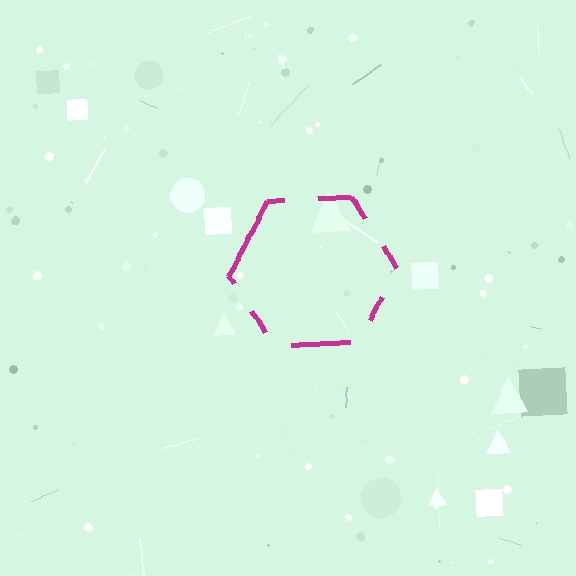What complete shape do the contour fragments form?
The contour fragments form a hexagon.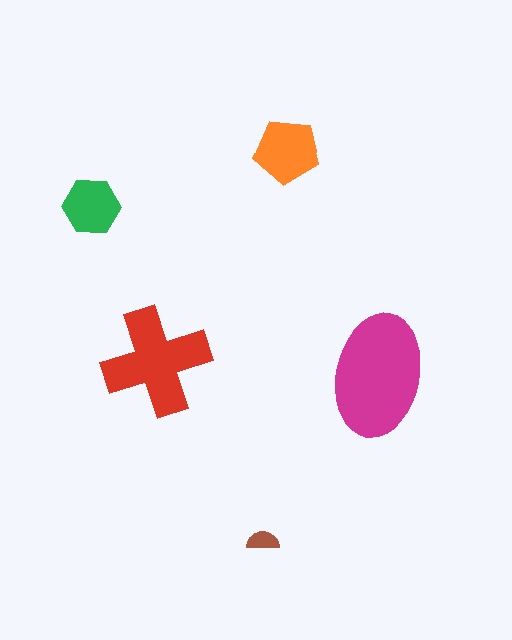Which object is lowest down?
The brown semicircle is bottommost.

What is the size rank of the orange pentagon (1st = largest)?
3rd.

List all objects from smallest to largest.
The brown semicircle, the green hexagon, the orange pentagon, the red cross, the magenta ellipse.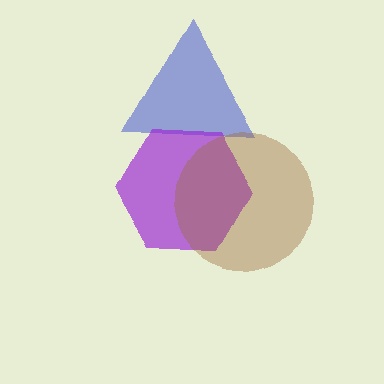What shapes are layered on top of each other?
The layered shapes are: a blue triangle, a purple hexagon, a brown circle.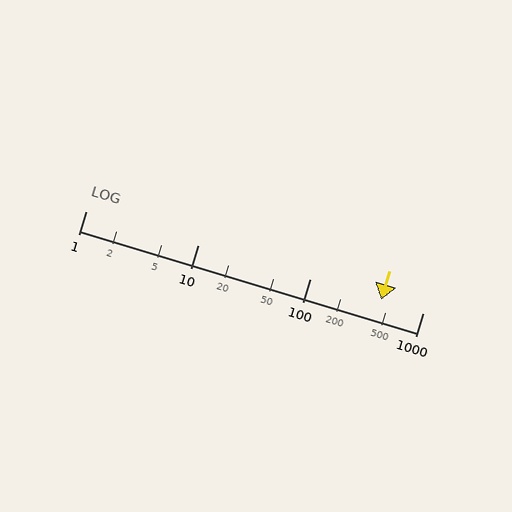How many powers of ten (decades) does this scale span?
The scale spans 3 decades, from 1 to 1000.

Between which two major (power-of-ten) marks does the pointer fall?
The pointer is between 100 and 1000.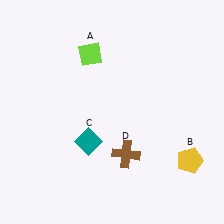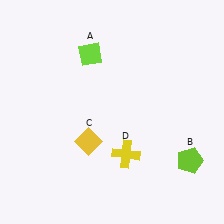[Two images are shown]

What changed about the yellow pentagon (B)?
In Image 1, B is yellow. In Image 2, it changed to lime.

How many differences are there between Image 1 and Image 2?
There are 3 differences between the two images.